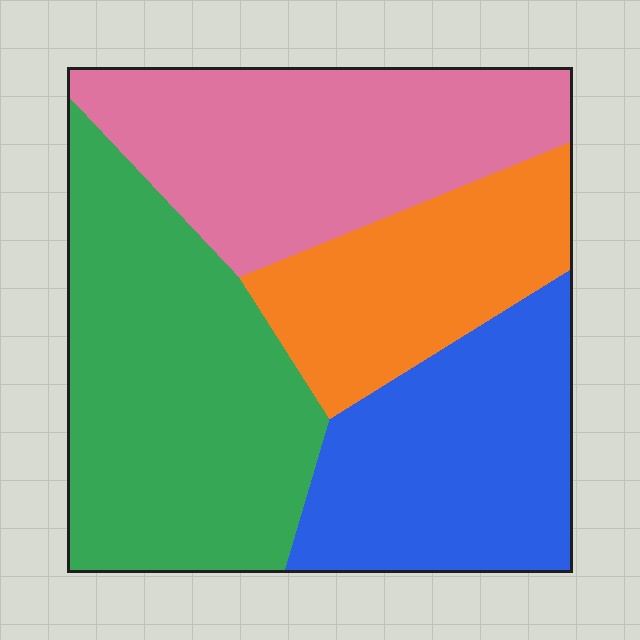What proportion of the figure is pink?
Pink takes up between a sixth and a third of the figure.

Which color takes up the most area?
Green, at roughly 35%.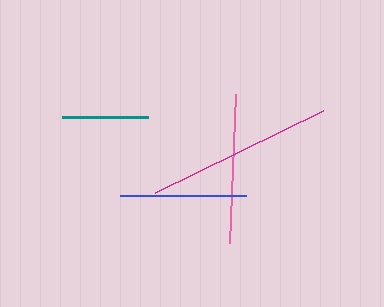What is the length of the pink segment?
The pink segment is approximately 149 pixels long.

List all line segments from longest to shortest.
From longest to shortest: magenta, pink, blue, teal.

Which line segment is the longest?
The magenta line is the longest at approximately 187 pixels.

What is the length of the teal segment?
The teal segment is approximately 85 pixels long.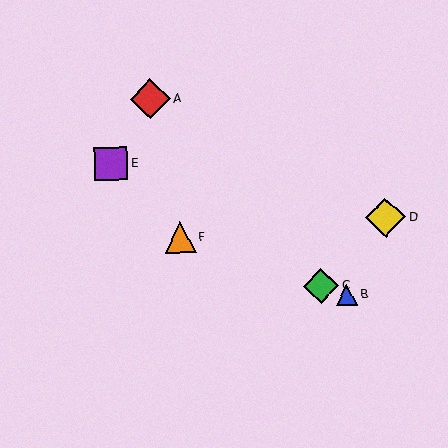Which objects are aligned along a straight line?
Objects B, C, F are aligned along a straight line.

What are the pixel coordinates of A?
Object A is at (150, 99).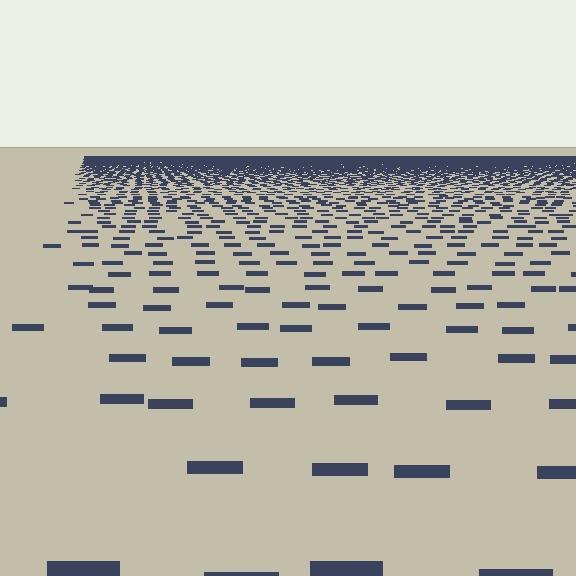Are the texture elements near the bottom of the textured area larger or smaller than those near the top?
Larger. Near the bottom, elements are closer to the viewer and appear at a bigger on-screen size.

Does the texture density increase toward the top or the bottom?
Density increases toward the top.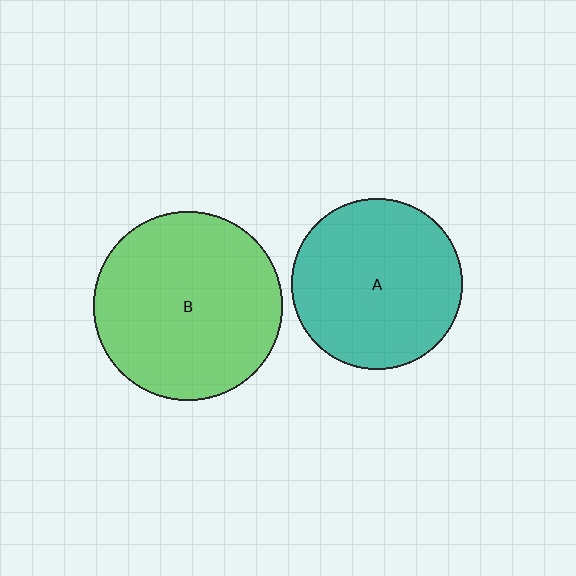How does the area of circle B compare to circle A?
Approximately 1.2 times.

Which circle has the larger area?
Circle B (green).